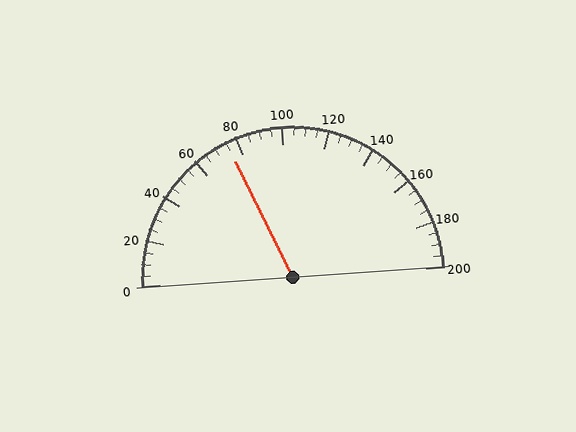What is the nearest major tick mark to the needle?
The nearest major tick mark is 80.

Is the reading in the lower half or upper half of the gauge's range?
The reading is in the lower half of the range (0 to 200).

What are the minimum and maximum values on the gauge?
The gauge ranges from 0 to 200.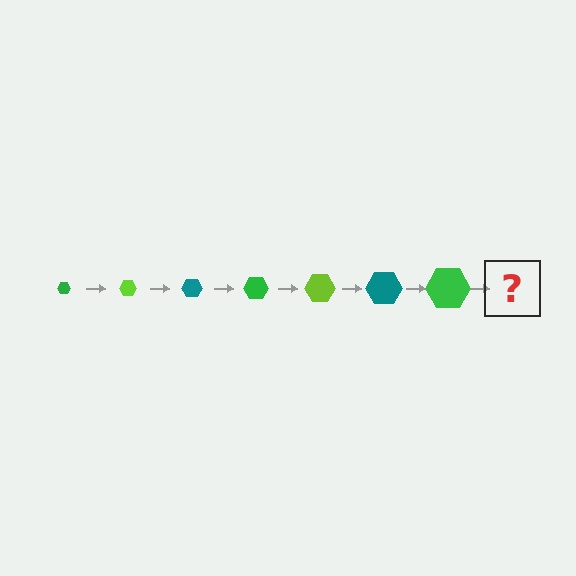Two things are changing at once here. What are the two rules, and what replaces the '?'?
The two rules are that the hexagon grows larger each step and the color cycles through green, lime, and teal. The '?' should be a lime hexagon, larger than the previous one.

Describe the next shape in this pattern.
It should be a lime hexagon, larger than the previous one.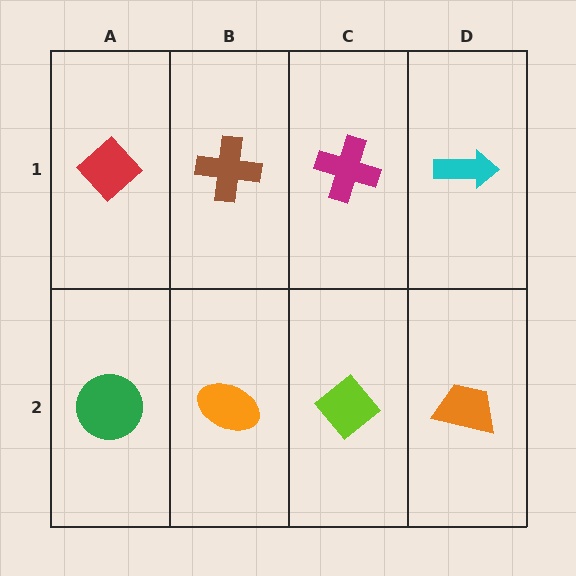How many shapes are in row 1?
4 shapes.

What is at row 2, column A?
A green circle.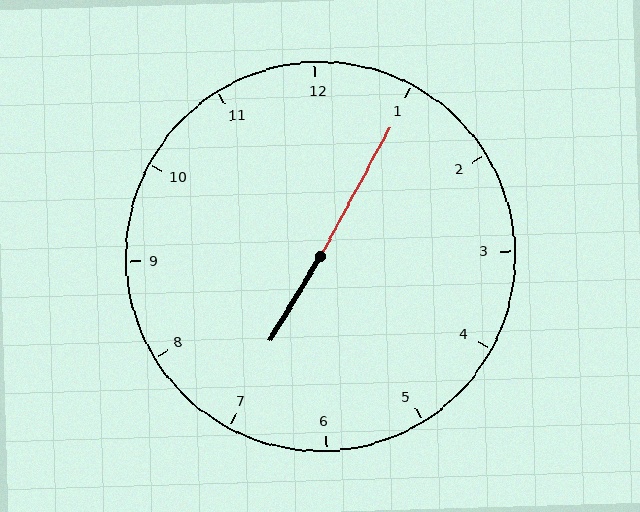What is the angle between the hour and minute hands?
Approximately 178 degrees.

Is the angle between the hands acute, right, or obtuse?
It is obtuse.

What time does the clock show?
7:05.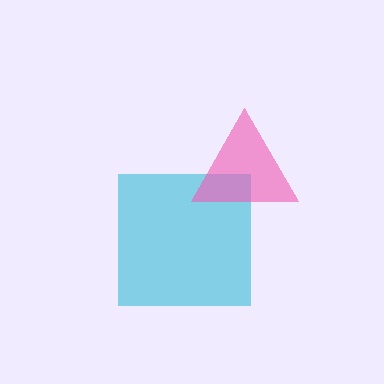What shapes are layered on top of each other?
The layered shapes are: a cyan square, a pink triangle.